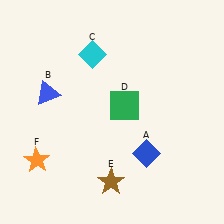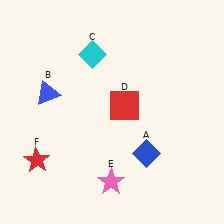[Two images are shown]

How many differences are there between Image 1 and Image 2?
There are 3 differences between the two images.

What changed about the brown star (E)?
In Image 1, E is brown. In Image 2, it changed to pink.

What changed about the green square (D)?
In Image 1, D is green. In Image 2, it changed to red.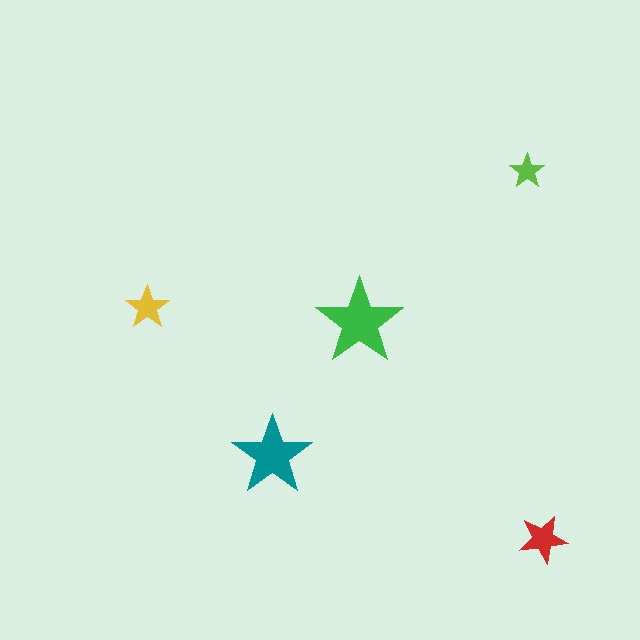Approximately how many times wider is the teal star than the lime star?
About 2.5 times wider.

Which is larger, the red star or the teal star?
The teal one.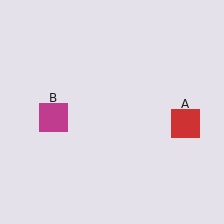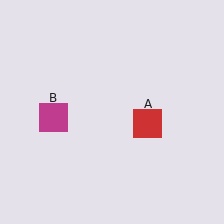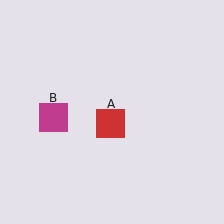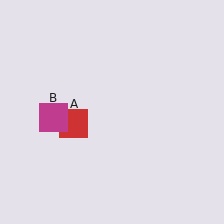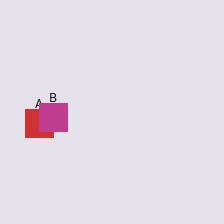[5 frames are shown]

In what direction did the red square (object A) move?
The red square (object A) moved left.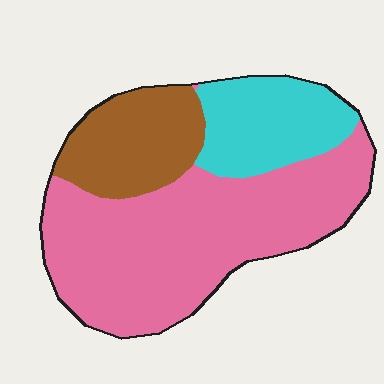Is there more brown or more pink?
Pink.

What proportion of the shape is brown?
Brown takes up less than a quarter of the shape.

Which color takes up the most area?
Pink, at roughly 60%.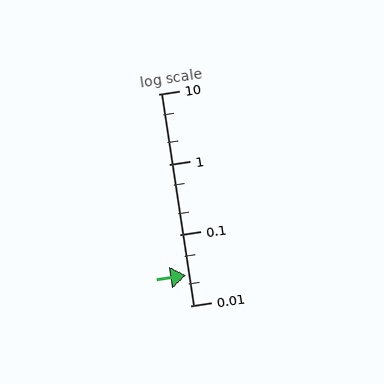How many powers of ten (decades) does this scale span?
The scale spans 3 decades, from 0.01 to 10.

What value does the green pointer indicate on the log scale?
The pointer indicates approximately 0.027.